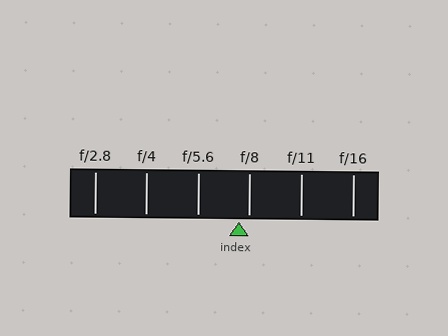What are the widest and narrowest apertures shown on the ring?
The widest aperture shown is f/2.8 and the narrowest is f/16.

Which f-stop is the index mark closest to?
The index mark is closest to f/8.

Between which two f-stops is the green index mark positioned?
The index mark is between f/5.6 and f/8.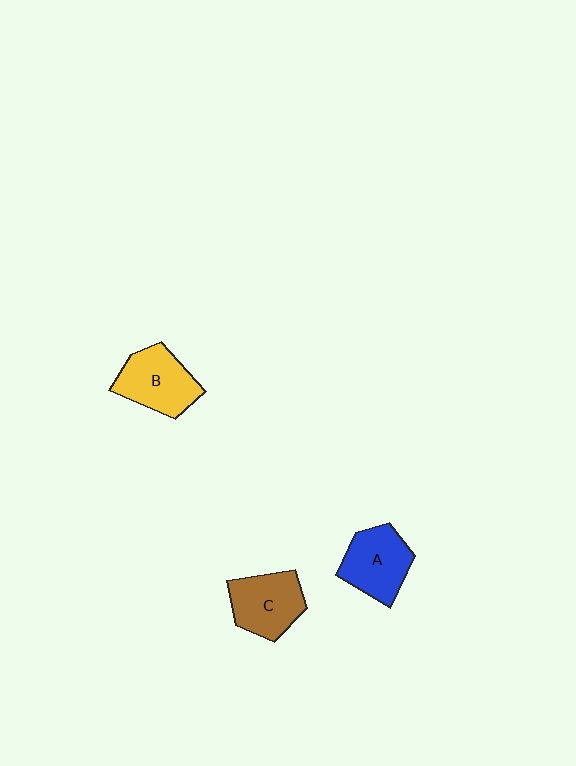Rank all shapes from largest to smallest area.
From largest to smallest: B (yellow), A (blue), C (brown).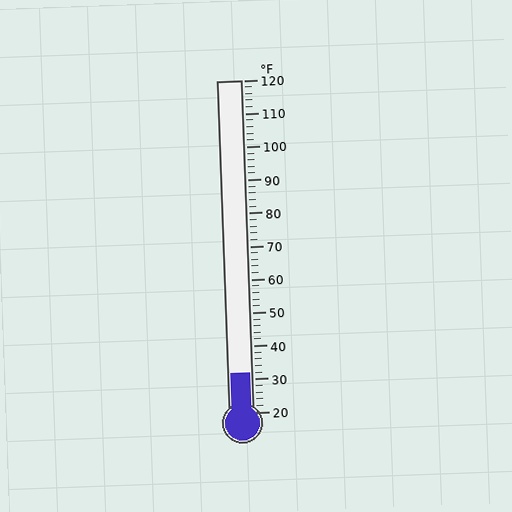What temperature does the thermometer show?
The thermometer shows approximately 32°F.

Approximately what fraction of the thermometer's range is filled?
The thermometer is filled to approximately 10% of its range.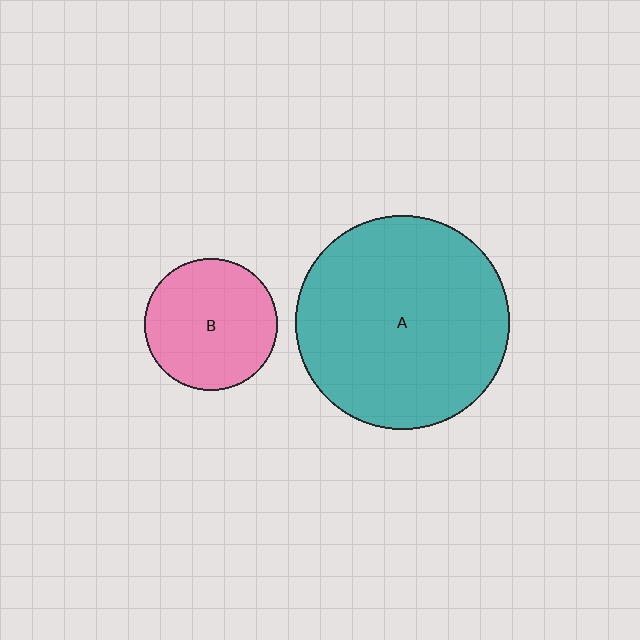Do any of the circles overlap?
No, none of the circles overlap.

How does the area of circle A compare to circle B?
Approximately 2.6 times.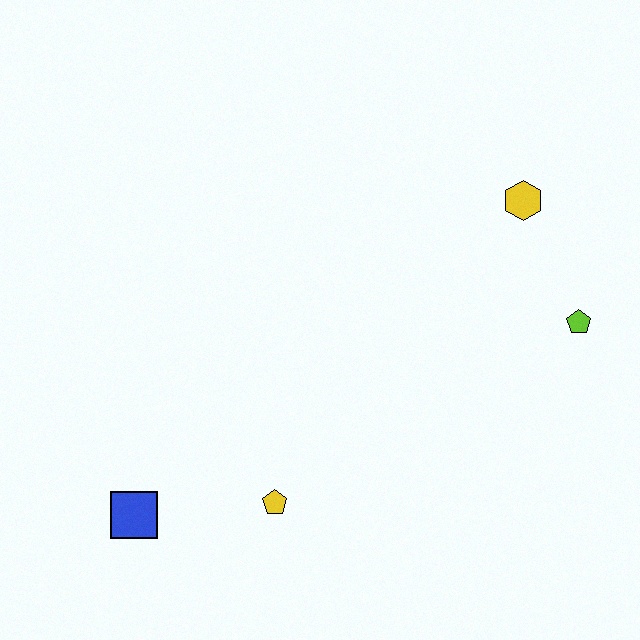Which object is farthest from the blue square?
The yellow hexagon is farthest from the blue square.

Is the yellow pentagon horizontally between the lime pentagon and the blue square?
Yes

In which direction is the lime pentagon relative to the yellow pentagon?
The lime pentagon is to the right of the yellow pentagon.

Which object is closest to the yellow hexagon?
The lime pentagon is closest to the yellow hexagon.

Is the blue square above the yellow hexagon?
No